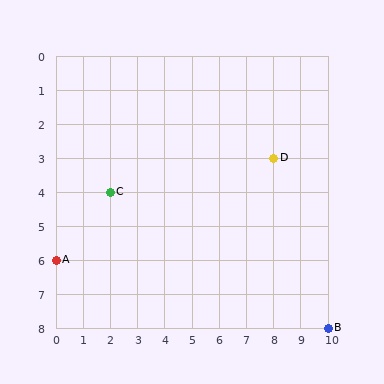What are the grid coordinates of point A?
Point A is at grid coordinates (0, 6).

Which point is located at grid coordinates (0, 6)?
Point A is at (0, 6).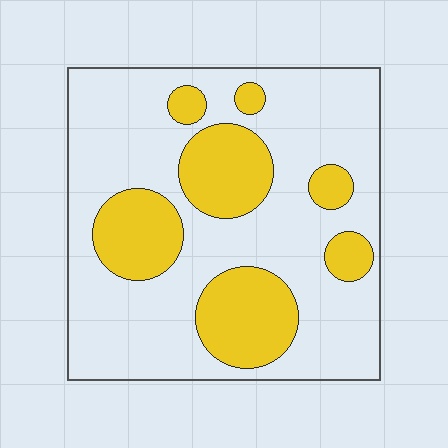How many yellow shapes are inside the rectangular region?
7.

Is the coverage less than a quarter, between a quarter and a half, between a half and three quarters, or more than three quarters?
Between a quarter and a half.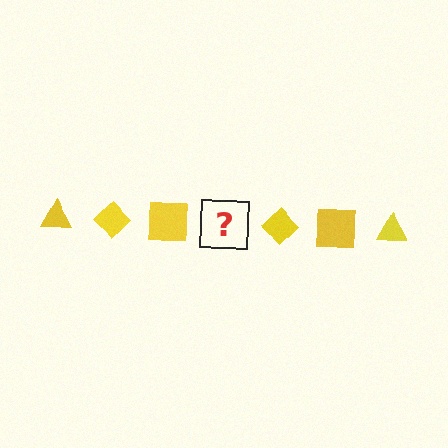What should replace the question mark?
The question mark should be replaced with a yellow triangle.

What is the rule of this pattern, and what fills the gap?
The rule is that the pattern cycles through triangle, diamond, square shapes in yellow. The gap should be filled with a yellow triangle.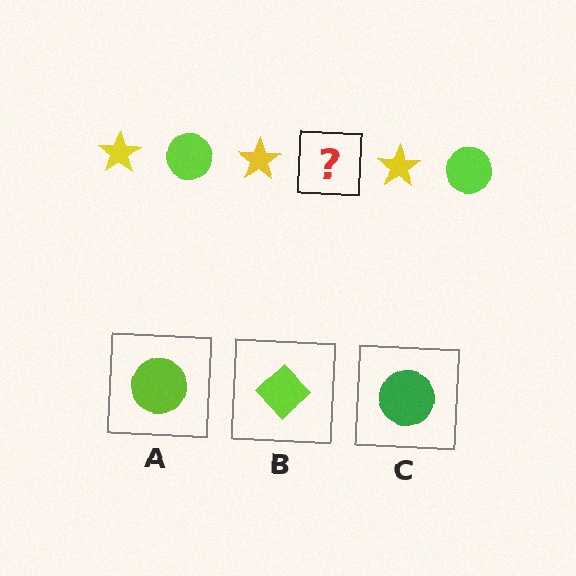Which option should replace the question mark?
Option A.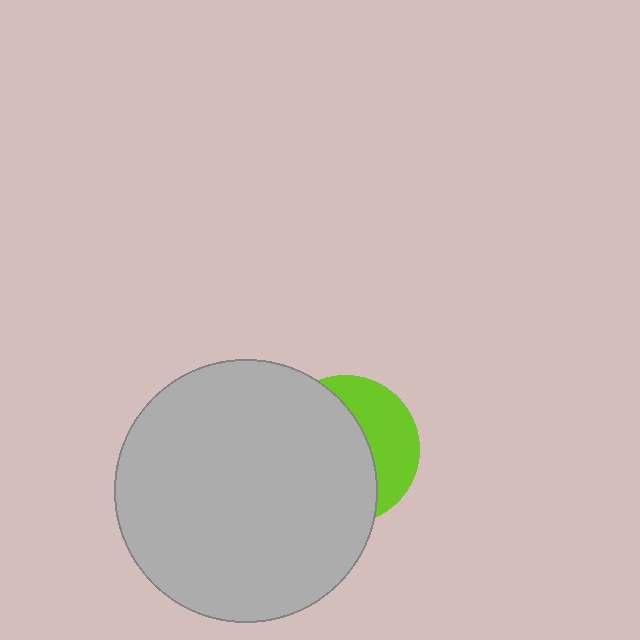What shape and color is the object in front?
The object in front is a light gray circle.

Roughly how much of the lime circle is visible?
A small part of it is visible (roughly 36%).